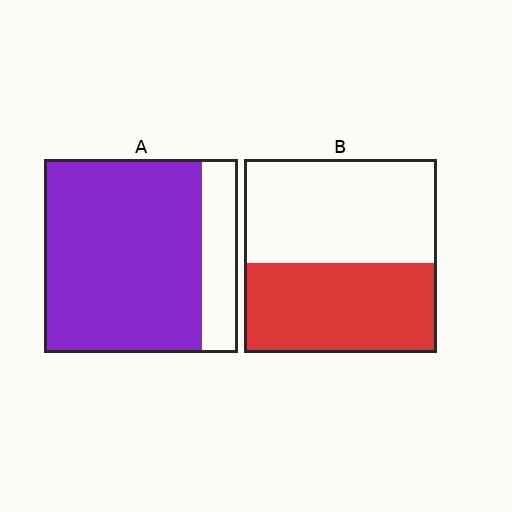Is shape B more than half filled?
Roughly half.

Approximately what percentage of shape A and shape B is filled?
A is approximately 80% and B is approximately 45%.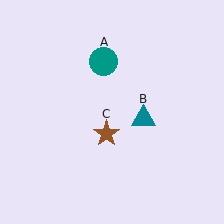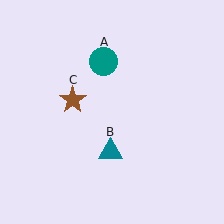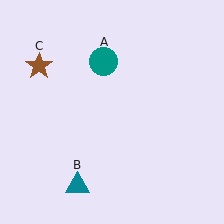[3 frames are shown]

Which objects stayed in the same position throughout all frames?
Teal circle (object A) remained stationary.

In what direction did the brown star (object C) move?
The brown star (object C) moved up and to the left.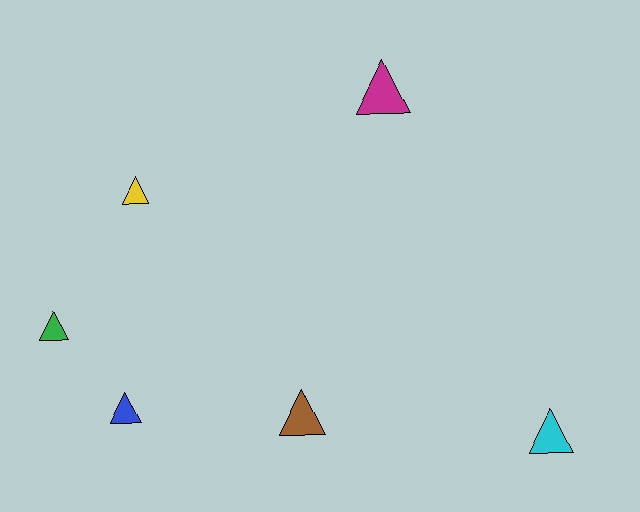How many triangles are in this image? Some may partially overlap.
There are 6 triangles.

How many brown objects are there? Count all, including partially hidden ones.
There is 1 brown object.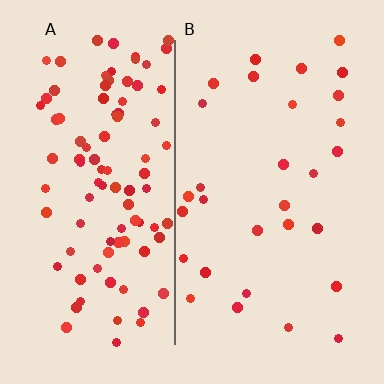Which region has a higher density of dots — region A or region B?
A (the left).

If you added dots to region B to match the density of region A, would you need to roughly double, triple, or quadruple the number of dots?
Approximately triple.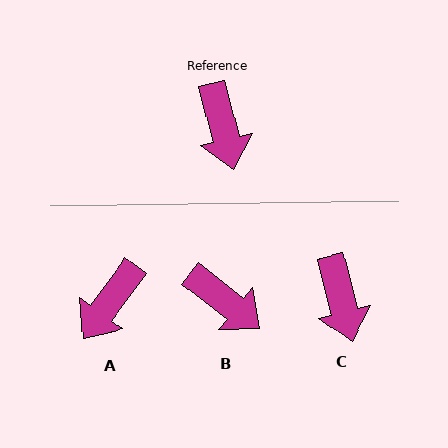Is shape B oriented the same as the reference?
No, it is off by about 38 degrees.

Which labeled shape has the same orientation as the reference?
C.